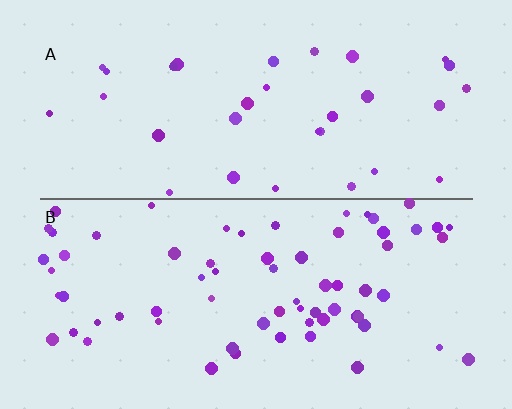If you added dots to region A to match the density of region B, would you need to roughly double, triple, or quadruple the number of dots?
Approximately double.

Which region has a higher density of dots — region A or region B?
B (the bottom).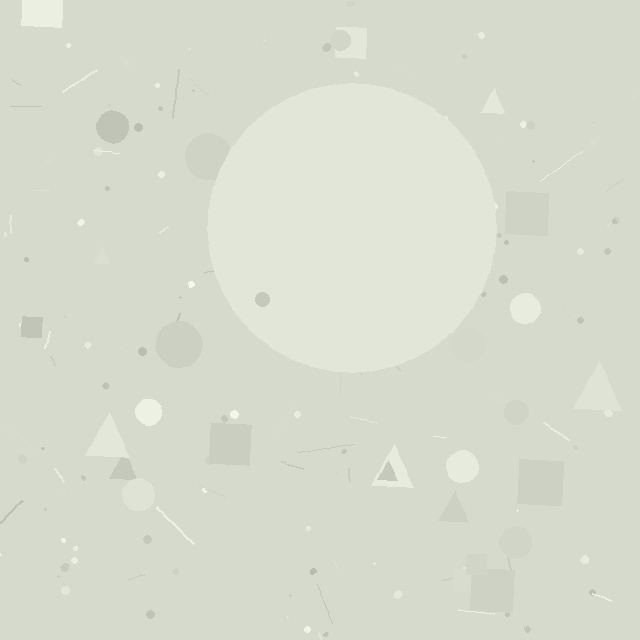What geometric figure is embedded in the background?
A circle is embedded in the background.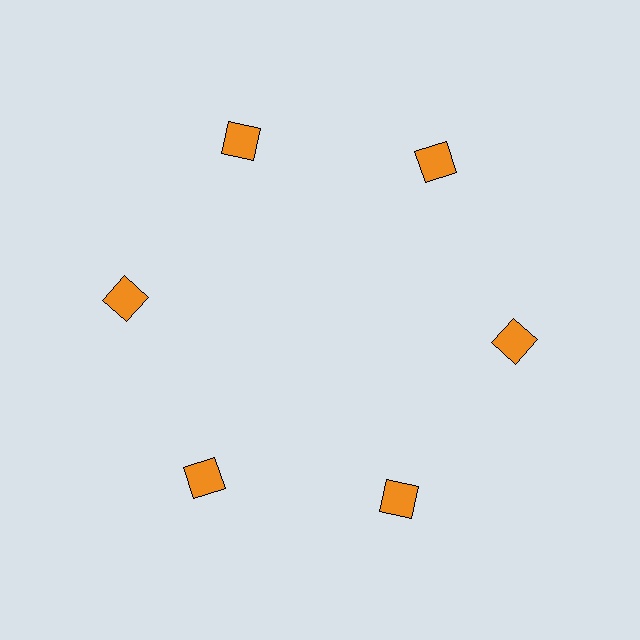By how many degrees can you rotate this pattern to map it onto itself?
The pattern maps onto itself every 60 degrees of rotation.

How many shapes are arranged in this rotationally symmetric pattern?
There are 6 shapes, arranged in 6 groups of 1.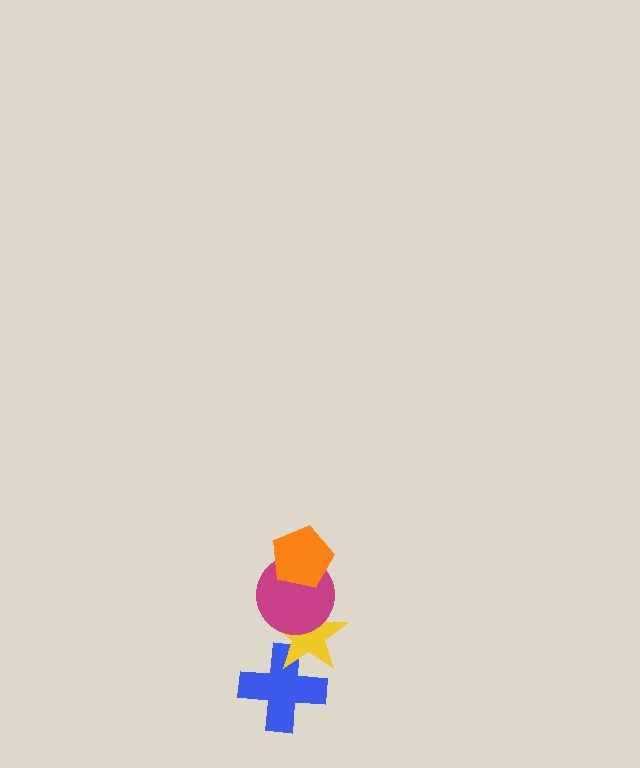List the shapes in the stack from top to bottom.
From top to bottom: the orange pentagon, the magenta circle, the yellow star, the blue cross.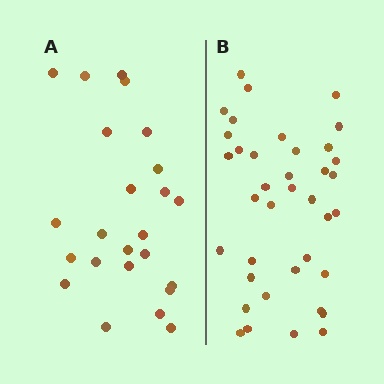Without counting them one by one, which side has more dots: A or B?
Region B (the right region) has more dots.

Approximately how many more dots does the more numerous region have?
Region B has approximately 15 more dots than region A.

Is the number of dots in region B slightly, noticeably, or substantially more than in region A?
Region B has substantially more. The ratio is roughly 1.6 to 1.